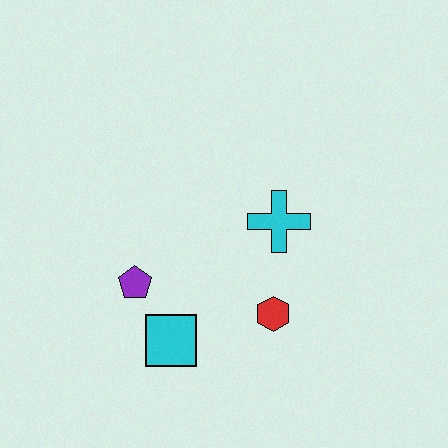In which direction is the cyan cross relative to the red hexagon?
The cyan cross is above the red hexagon.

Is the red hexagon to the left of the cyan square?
No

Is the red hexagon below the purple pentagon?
Yes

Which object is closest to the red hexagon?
The cyan cross is closest to the red hexagon.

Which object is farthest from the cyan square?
The cyan cross is farthest from the cyan square.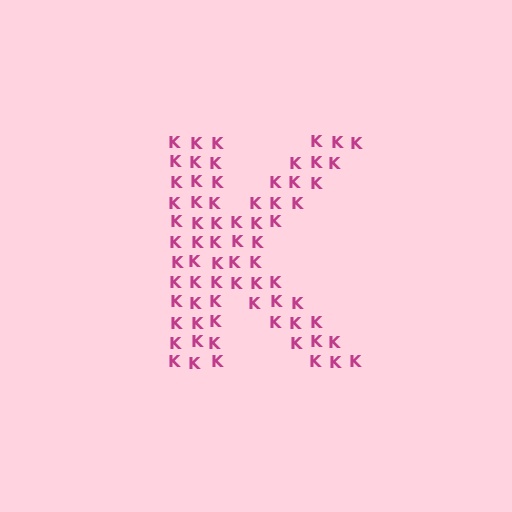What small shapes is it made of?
It is made of small letter K's.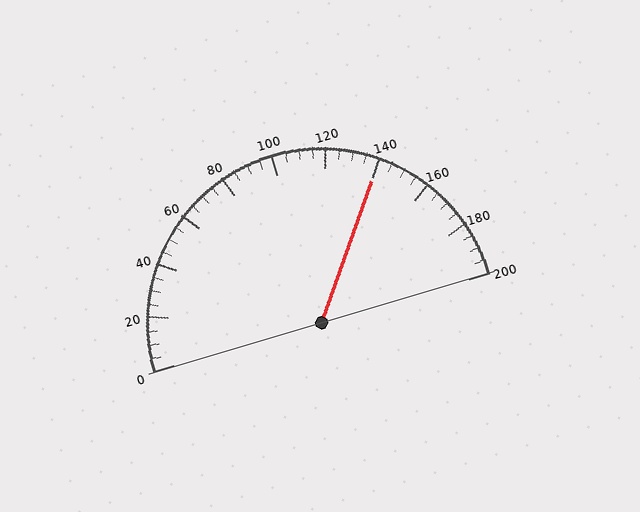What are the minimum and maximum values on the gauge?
The gauge ranges from 0 to 200.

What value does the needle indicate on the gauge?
The needle indicates approximately 140.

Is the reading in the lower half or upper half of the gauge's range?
The reading is in the upper half of the range (0 to 200).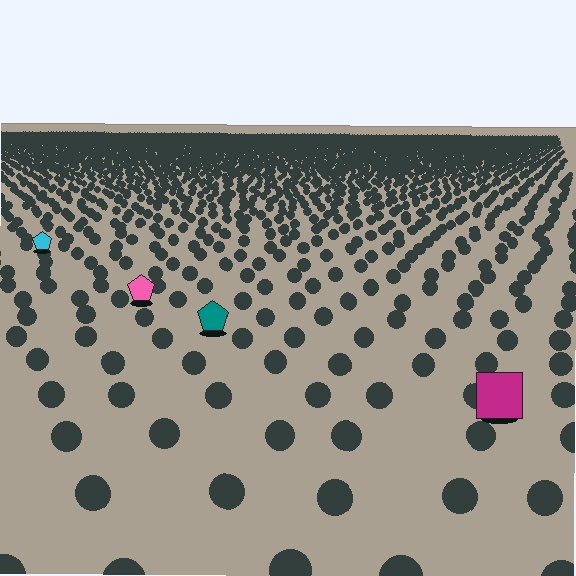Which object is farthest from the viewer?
The cyan pentagon is farthest from the viewer. It appears smaller and the ground texture around it is denser.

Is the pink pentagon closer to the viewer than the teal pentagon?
No. The teal pentagon is closer — you can tell from the texture gradient: the ground texture is coarser near it.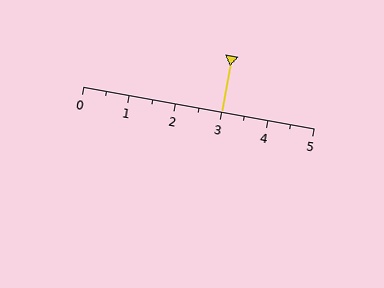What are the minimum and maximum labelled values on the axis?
The axis runs from 0 to 5.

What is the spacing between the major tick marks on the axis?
The major ticks are spaced 1 apart.